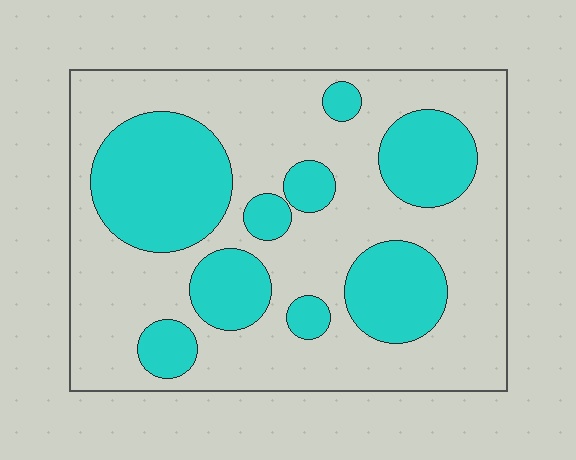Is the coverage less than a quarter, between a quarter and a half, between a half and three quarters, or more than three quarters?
Between a quarter and a half.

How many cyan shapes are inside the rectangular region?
9.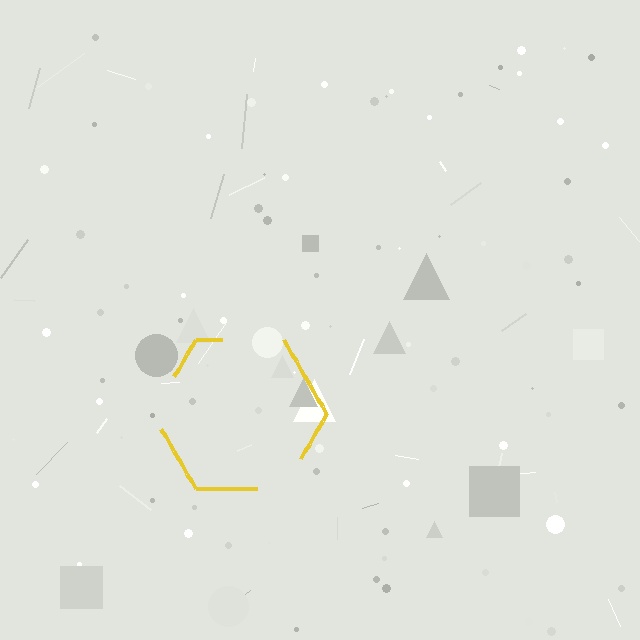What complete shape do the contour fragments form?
The contour fragments form a hexagon.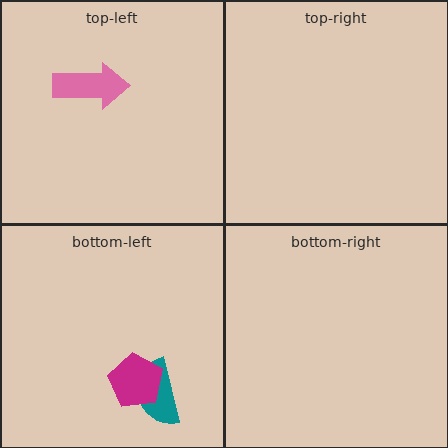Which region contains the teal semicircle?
The bottom-left region.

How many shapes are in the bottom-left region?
2.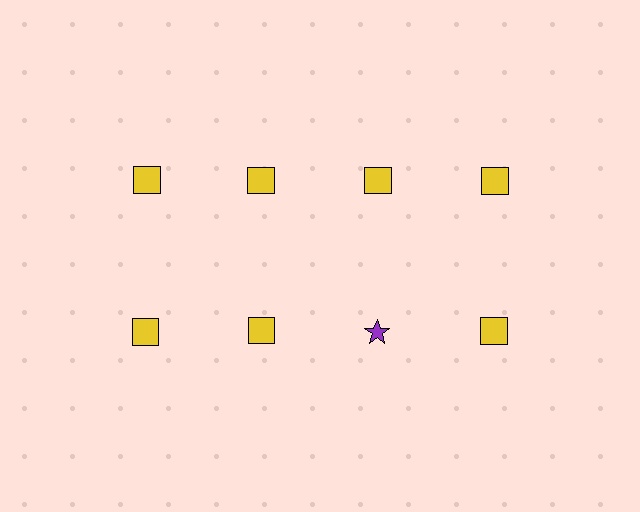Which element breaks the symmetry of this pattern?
The purple star in the second row, center column breaks the symmetry. All other shapes are yellow squares.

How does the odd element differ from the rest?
It differs in both color (purple instead of yellow) and shape (star instead of square).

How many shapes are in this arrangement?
There are 8 shapes arranged in a grid pattern.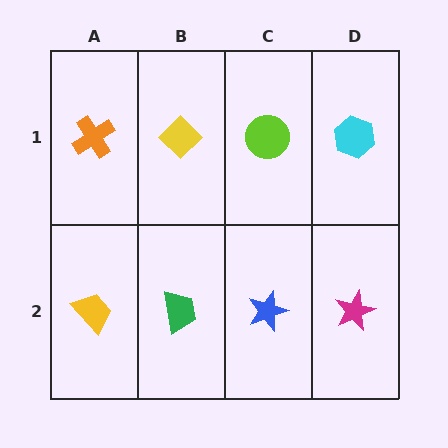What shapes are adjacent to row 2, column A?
An orange cross (row 1, column A), a green trapezoid (row 2, column B).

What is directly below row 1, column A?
A yellow trapezoid.